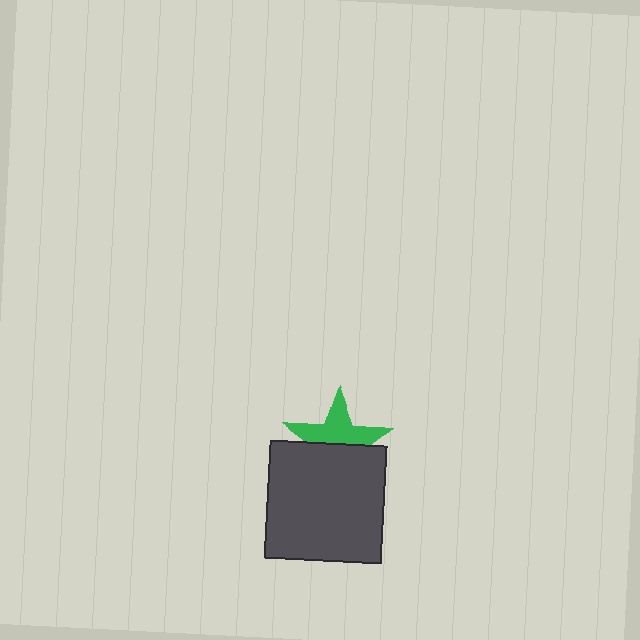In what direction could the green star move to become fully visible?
The green star could move up. That would shift it out from behind the dark gray square entirely.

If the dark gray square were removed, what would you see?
You would see the complete green star.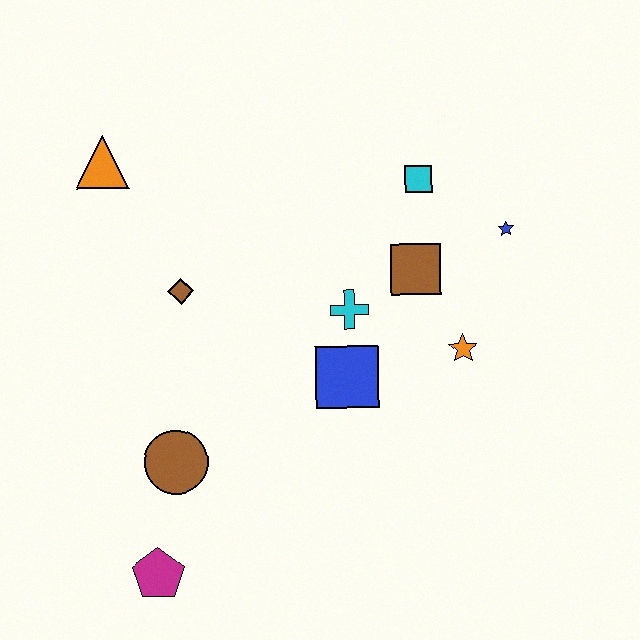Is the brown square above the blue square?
Yes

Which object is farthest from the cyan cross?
The magenta pentagon is farthest from the cyan cross.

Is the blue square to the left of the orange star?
Yes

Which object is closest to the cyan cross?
The blue square is closest to the cyan cross.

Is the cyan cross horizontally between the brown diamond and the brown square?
Yes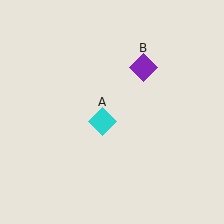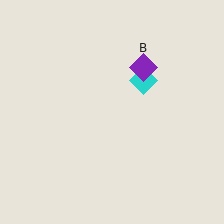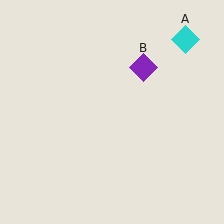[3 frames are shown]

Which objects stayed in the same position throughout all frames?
Purple diamond (object B) remained stationary.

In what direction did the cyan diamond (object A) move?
The cyan diamond (object A) moved up and to the right.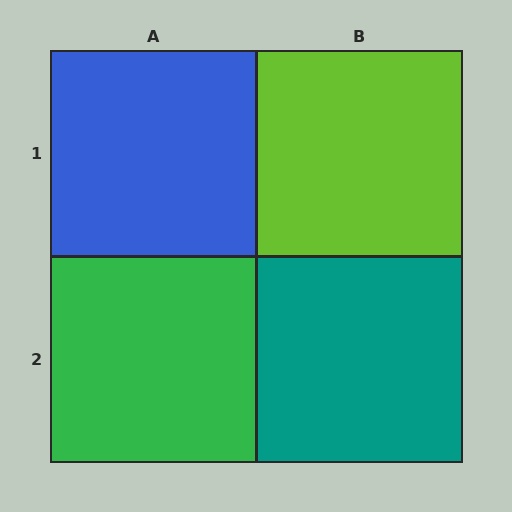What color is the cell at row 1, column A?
Blue.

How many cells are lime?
1 cell is lime.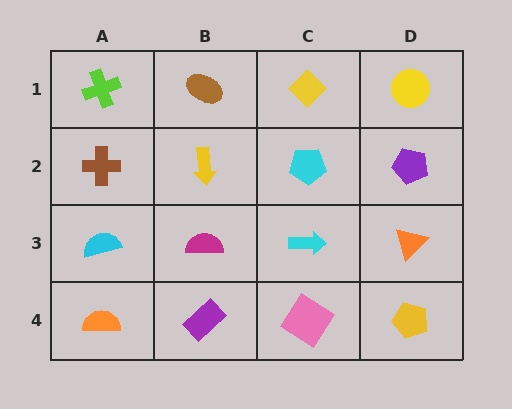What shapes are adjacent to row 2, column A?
A lime cross (row 1, column A), a cyan semicircle (row 3, column A), a yellow arrow (row 2, column B).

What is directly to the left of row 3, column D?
A cyan arrow.